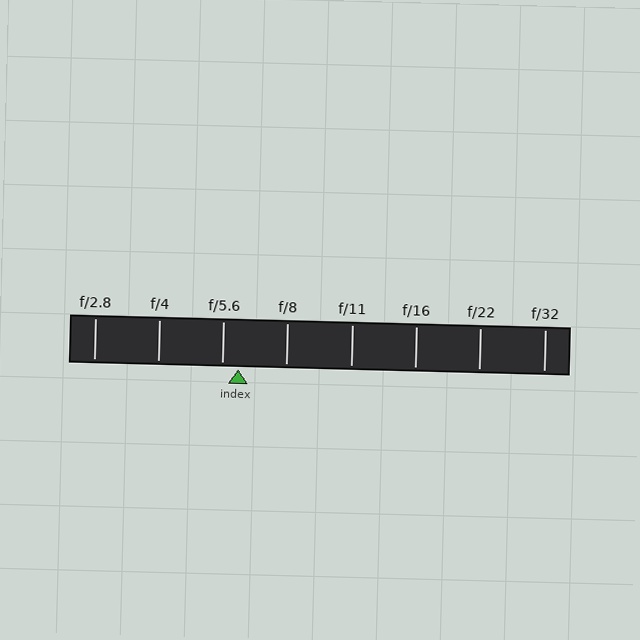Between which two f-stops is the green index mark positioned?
The index mark is between f/5.6 and f/8.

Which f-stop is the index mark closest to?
The index mark is closest to f/5.6.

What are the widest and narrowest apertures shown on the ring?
The widest aperture shown is f/2.8 and the narrowest is f/32.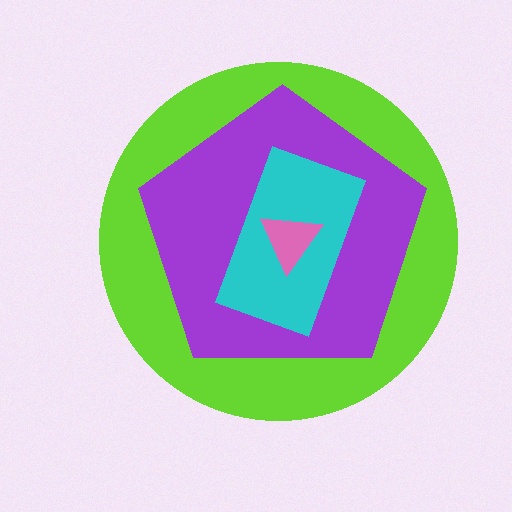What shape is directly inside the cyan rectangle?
The pink triangle.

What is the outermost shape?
The lime circle.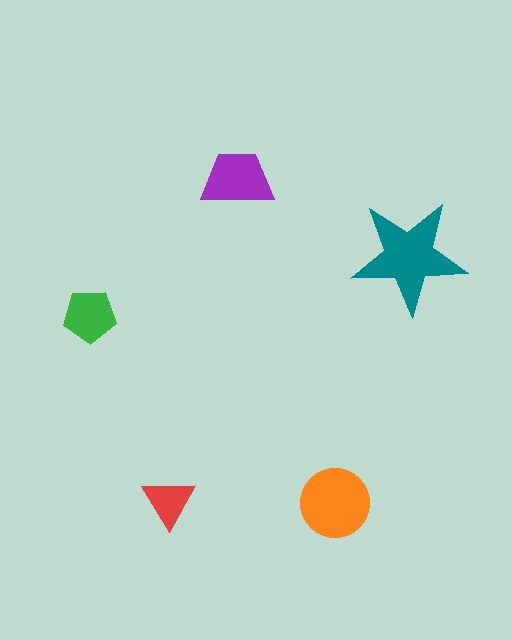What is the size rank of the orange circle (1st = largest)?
2nd.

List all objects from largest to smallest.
The teal star, the orange circle, the purple trapezoid, the green pentagon, the red triangle.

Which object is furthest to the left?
The green pentagon is leftmost.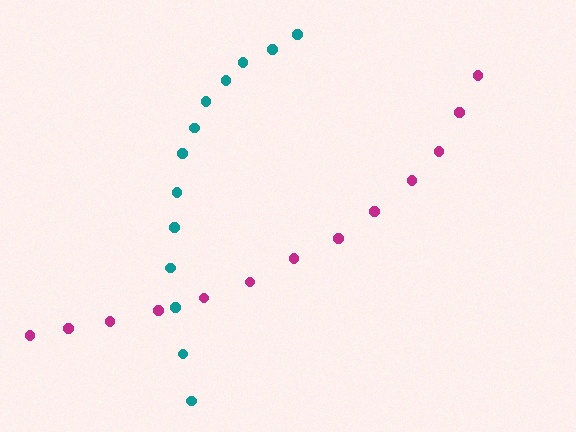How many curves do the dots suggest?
There are 2 distinct paths.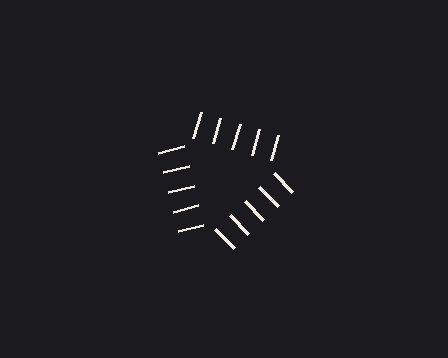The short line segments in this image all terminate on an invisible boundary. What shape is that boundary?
An illusory triangle — the line segments terminate on its edges but no continuous stroke is drawn.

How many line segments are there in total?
15 — 5 along each of the 3 edges.